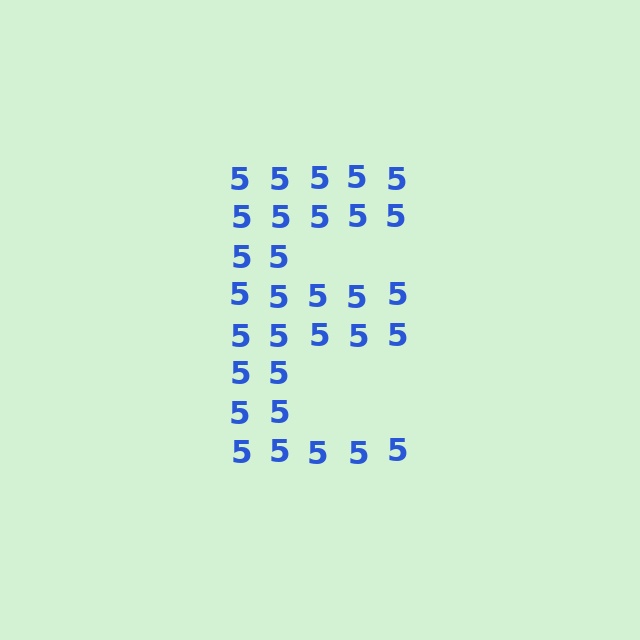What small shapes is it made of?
It is made of small digit 5's.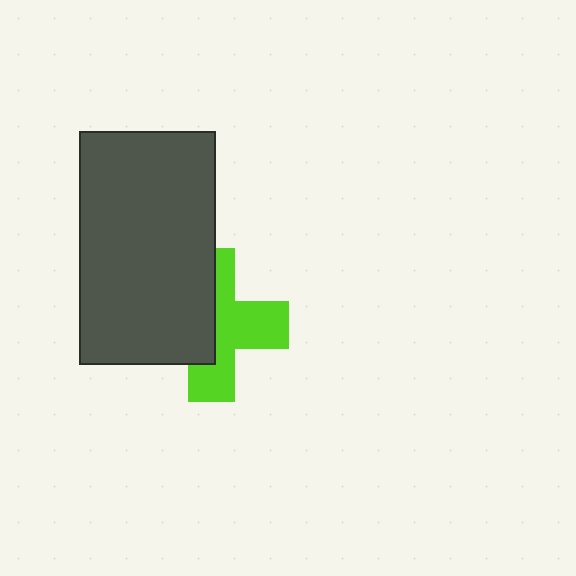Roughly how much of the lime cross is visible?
About half of it is visible (roughly 53%).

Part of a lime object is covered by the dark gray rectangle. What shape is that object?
It is a cross.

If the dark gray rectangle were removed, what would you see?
You would see the complete lime cross.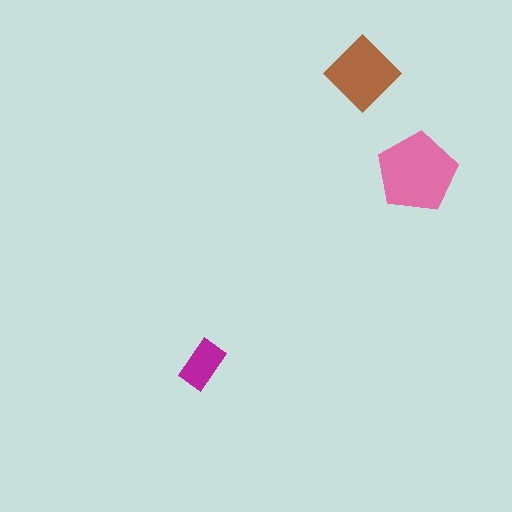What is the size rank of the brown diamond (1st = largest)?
2nd.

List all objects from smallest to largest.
The magenta rectangle, the brown diamond, the pink pentagon.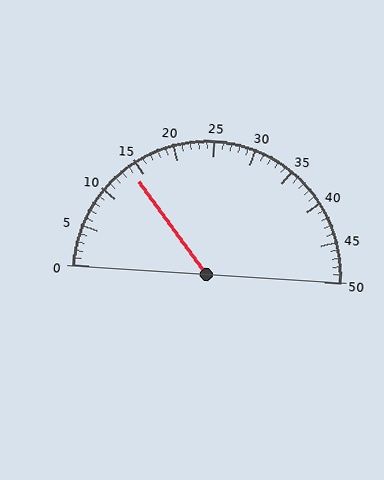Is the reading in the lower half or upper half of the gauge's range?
The reading is in the lower half of the range (0 to 50).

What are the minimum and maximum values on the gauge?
The gauge ranges from 0 to 50.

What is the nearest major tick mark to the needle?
The nearest major tick mark is 15.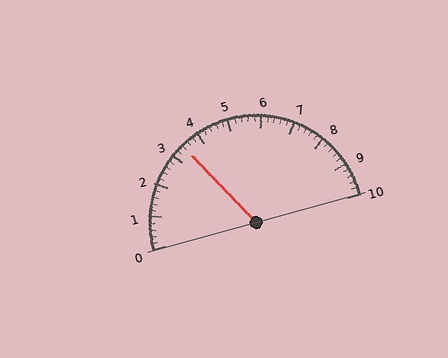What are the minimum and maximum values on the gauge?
The gauge ranges from 0 to 10.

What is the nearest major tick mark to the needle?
The nearest major tick mark is 3.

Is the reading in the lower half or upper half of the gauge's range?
The reading is in the lower half of the range (0 to 10).